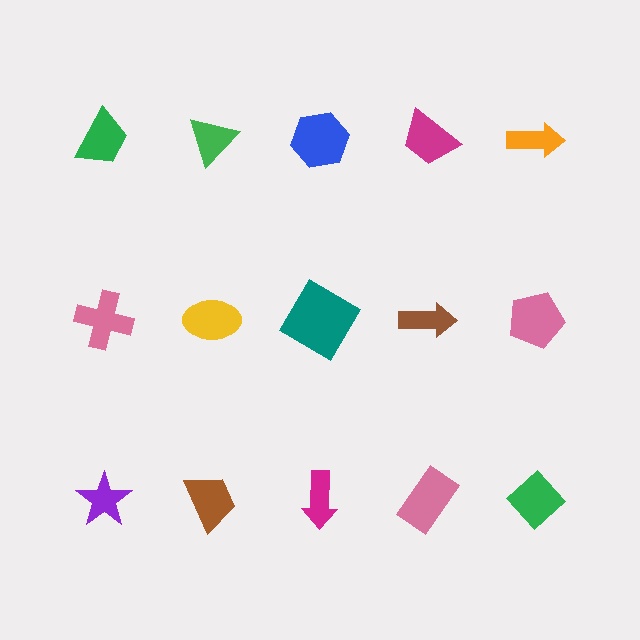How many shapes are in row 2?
5 shapes.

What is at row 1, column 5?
An orange arrow.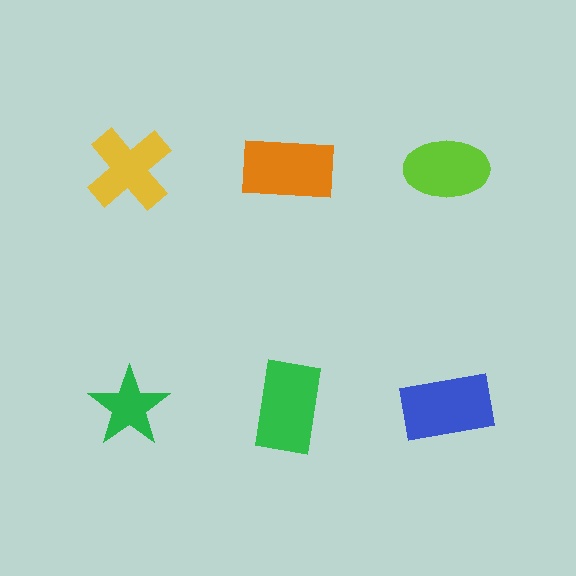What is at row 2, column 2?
A green rectangle.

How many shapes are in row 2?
3 shapes.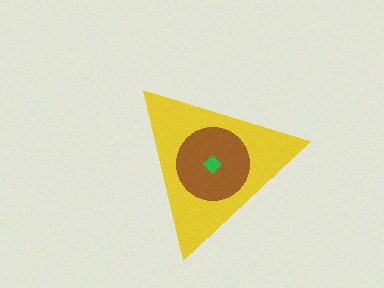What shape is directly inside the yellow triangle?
The brown circle.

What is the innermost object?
The green diamond.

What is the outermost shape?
The yellow triangle.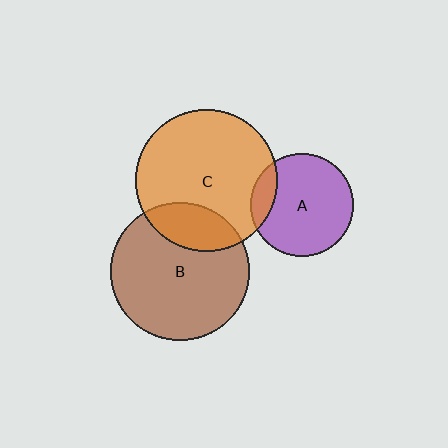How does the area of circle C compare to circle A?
Approximately 1.9 times.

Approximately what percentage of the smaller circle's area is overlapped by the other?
Approximately 20%.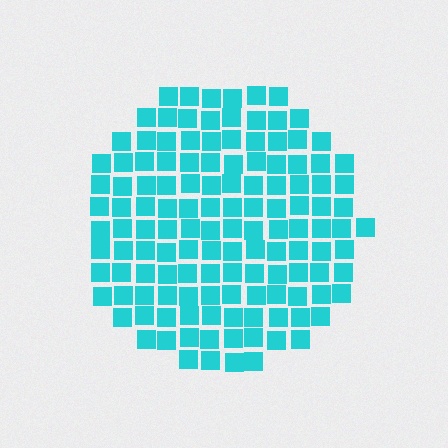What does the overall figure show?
The overall figure shows a circle.